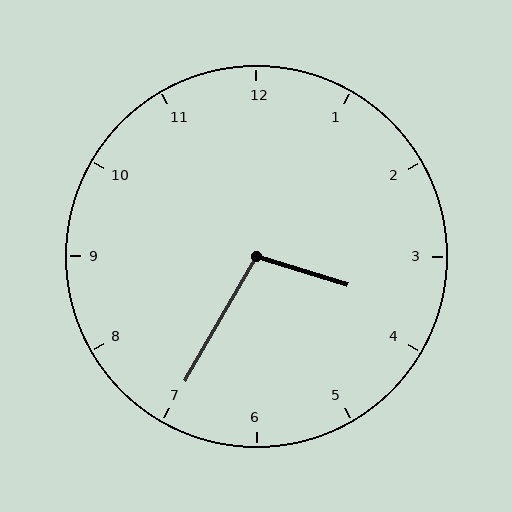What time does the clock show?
3:35.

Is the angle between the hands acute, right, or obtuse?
It is obtuse.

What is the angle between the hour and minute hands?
Approximately 102 degrees.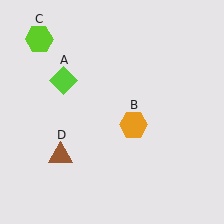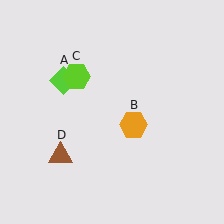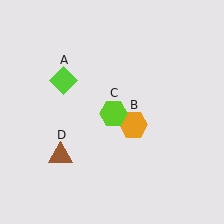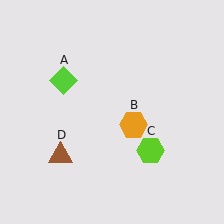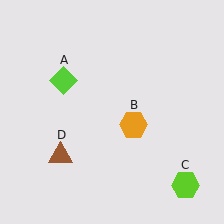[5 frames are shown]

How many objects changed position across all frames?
1 object changed position: lime hexagon (object C).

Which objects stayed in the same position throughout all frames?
Lime diamond (object A) and orange hexagon (object B) and brown triangle (object D) remained stationary.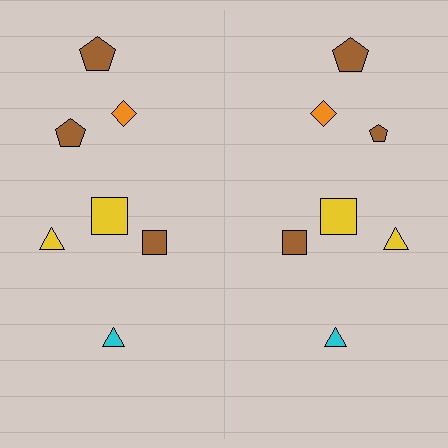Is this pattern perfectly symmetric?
No, the pattern is not perfectly symmetric. The brown pentagon on the right side has a different size than its mirror counterpart.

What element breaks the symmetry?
The brown pentagon on the right side has a different size than its mirror counterpart.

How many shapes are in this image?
There are 14 shapes in this image.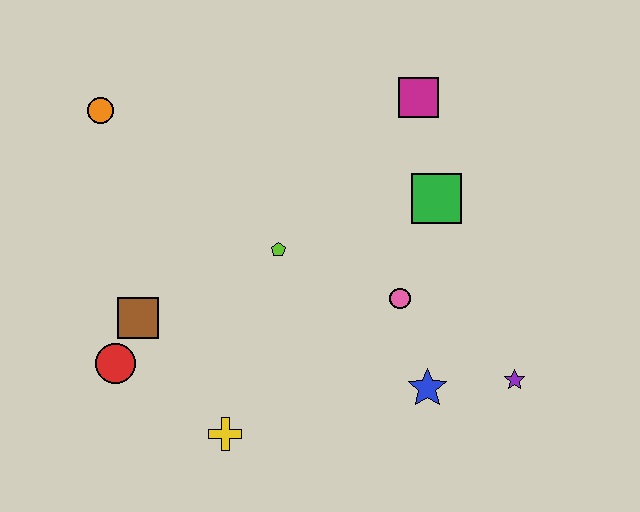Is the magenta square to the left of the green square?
Yes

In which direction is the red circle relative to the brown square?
The red circle is below the brown square.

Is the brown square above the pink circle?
No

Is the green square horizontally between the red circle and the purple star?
Yes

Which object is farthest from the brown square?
The purple star is farthest from the brown square.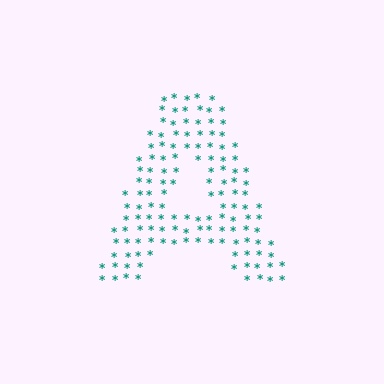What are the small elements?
The small elements are asterisks.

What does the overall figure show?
The overall figure shows the letter A.